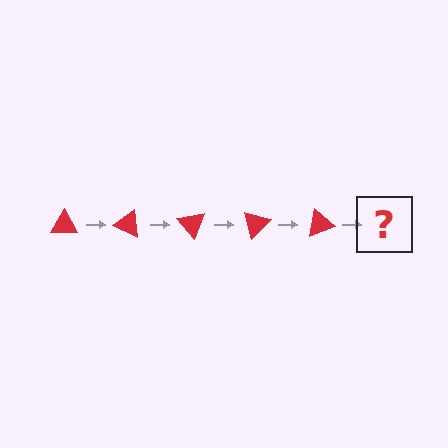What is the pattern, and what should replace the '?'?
The pattern is that the triangle rotates 25 degrees each step. The '?' should be a red triangle rotated 125 degrees.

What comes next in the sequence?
The next element should be a red triangle rotated 125 degrees.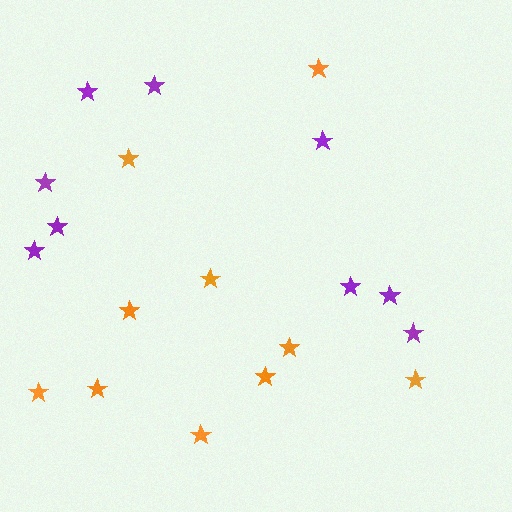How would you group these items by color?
There are 2 groups: one group of purple stars (9) and one group of orange stars (10).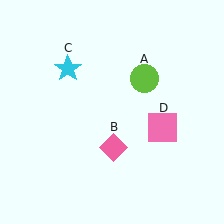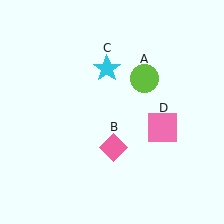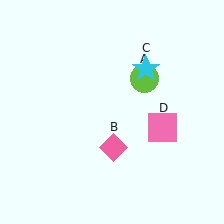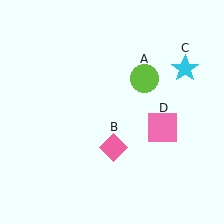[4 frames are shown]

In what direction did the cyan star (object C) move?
The cyan star (object C) moved right.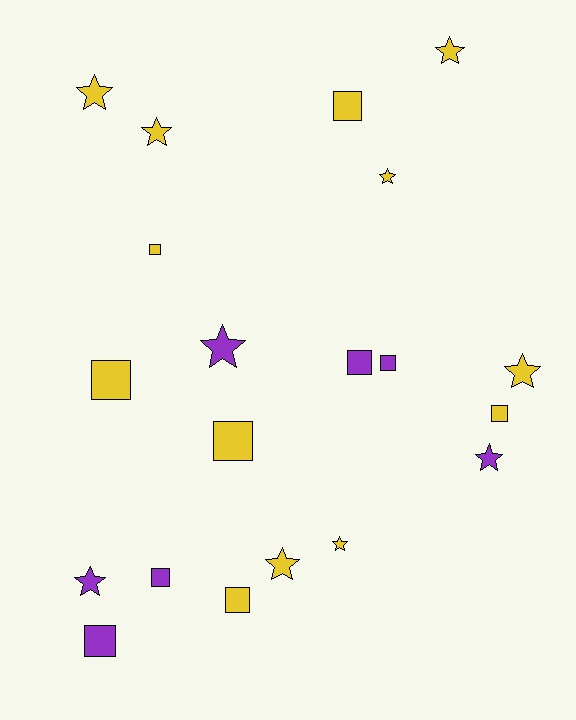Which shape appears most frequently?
Square, with 10 objects.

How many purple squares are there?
There are 4 purple squares.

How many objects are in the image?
There are 20 objects.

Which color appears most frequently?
Yellow, with 13 objects.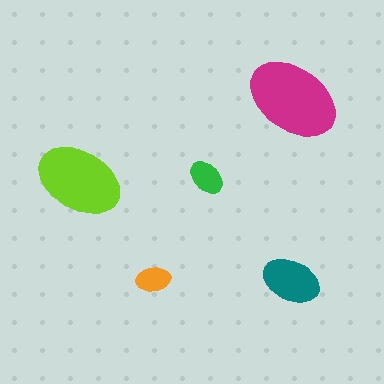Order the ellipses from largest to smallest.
the magenta one, the lime one, the teal one, the green one, the orange one.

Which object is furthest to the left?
The lime ellipse is leftmost.